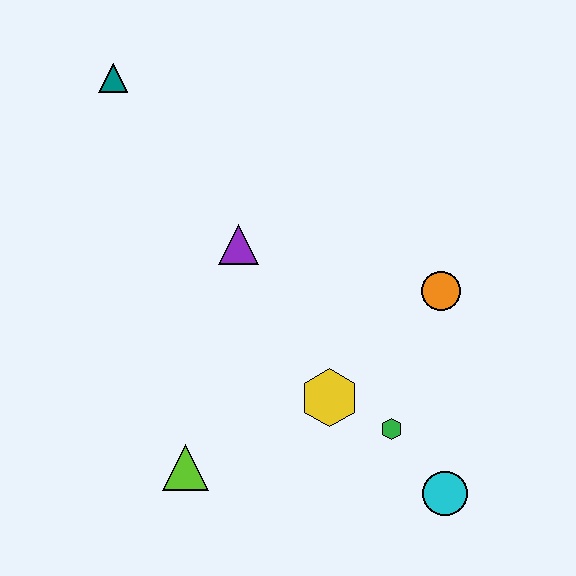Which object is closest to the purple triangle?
The yellow hexagon is closest to the purple triangle.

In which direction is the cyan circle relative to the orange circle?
The cyan circle is below the orange circle.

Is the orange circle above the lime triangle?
Yes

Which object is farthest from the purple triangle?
The cyan circle is farthest from the purple triangle.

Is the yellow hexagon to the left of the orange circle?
Yes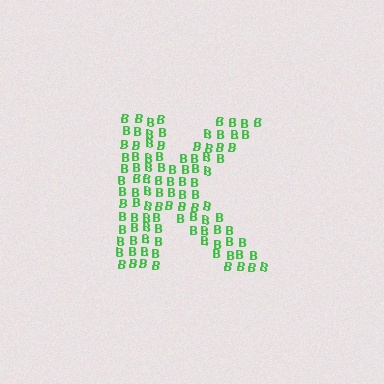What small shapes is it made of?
It is made of small letter B's.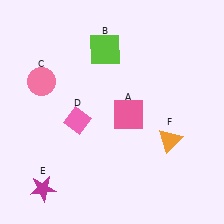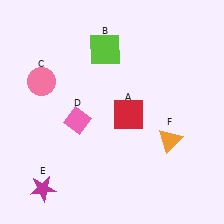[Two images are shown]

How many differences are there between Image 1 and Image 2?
There is 1 difference between the two images.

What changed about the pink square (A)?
In Image 1, A is pink. In Image 2, it changed to red.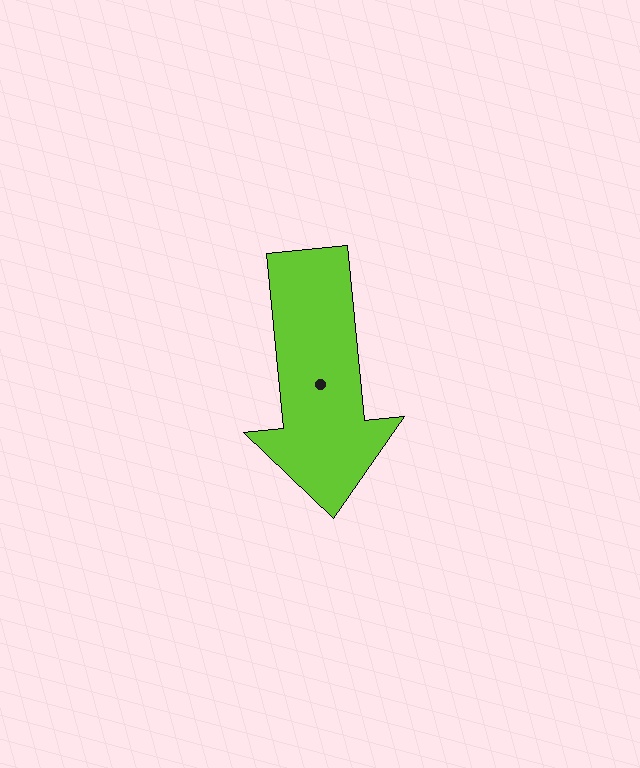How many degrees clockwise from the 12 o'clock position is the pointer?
Approximately 174 degrees.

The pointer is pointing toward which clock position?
Roughly 6 o'clock.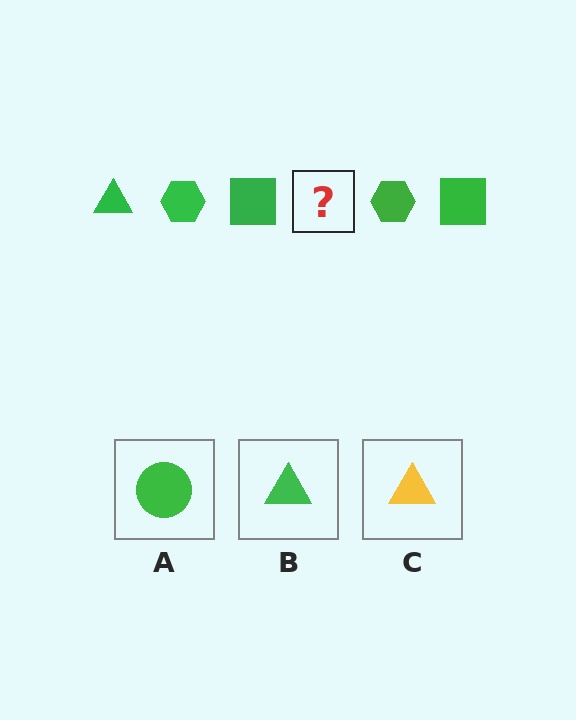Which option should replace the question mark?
Option B.